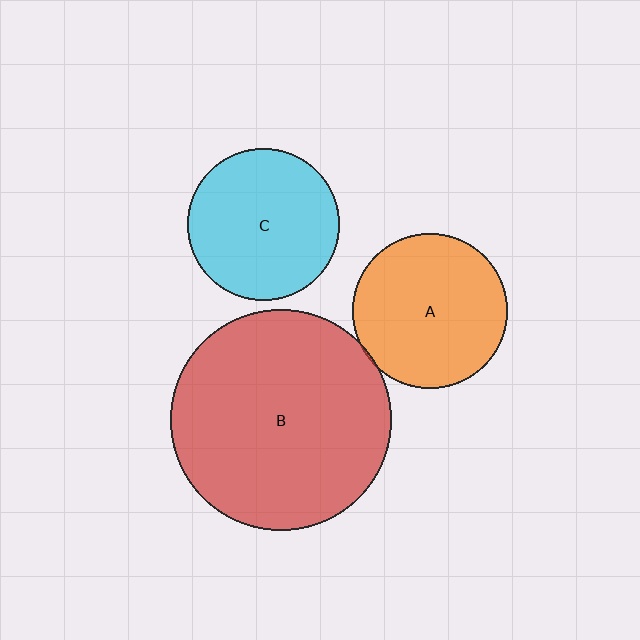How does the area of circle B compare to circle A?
Approximately 2.0 times.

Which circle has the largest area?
Circle B (red).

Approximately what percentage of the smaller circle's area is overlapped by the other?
Approximately 5%.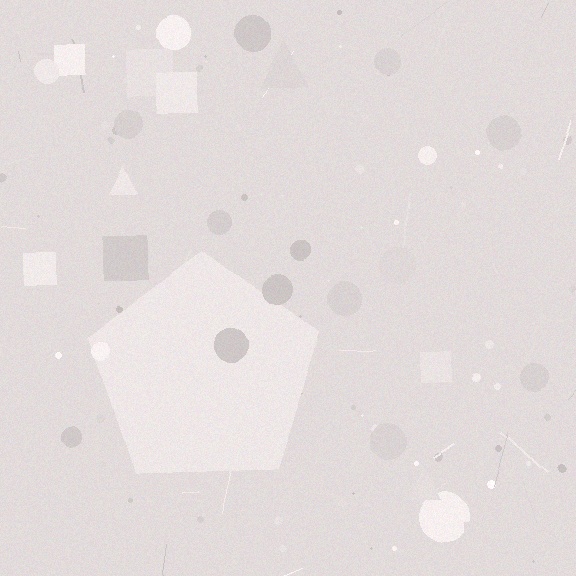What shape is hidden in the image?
A pentagon is hidden in the image.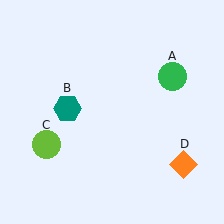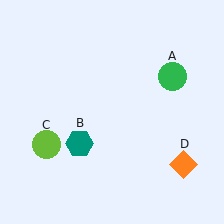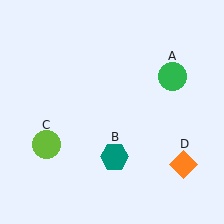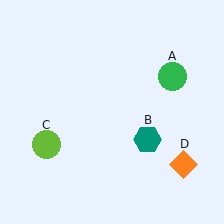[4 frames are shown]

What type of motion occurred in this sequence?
The teal hexagon (object B) rotated counterclockwise around the center of the scene.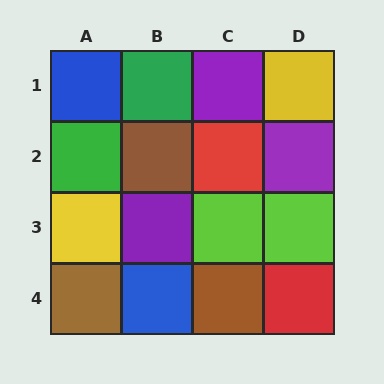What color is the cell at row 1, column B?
Green.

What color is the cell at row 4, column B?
Blue.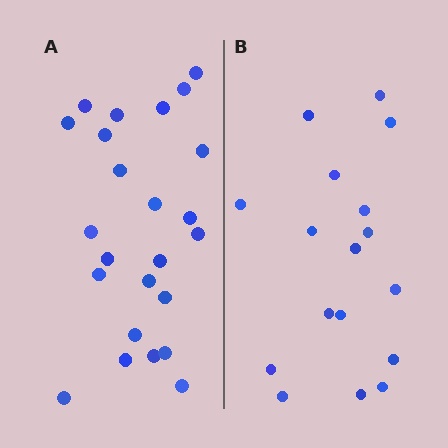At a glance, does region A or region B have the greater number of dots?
Region A (the left region) has more dots.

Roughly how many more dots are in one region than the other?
Region A has roughly 8 or so more dots than region B.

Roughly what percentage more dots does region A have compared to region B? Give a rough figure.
About 40% more.